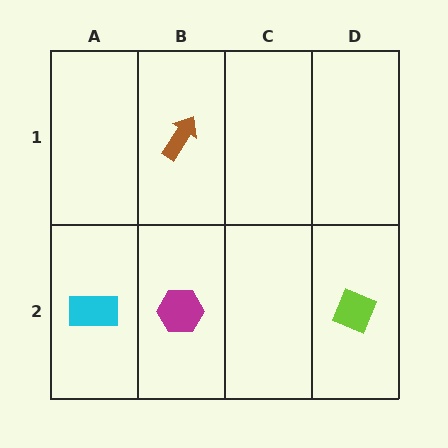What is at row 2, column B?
A magenta hexagon.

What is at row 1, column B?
A brown arrow.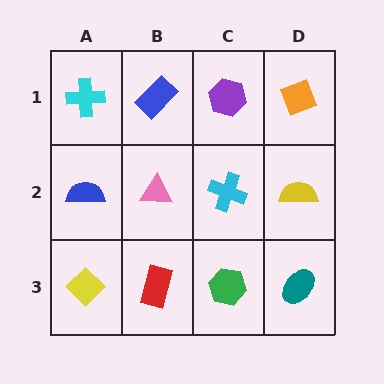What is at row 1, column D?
An orange diamond.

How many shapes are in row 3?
4 shapes.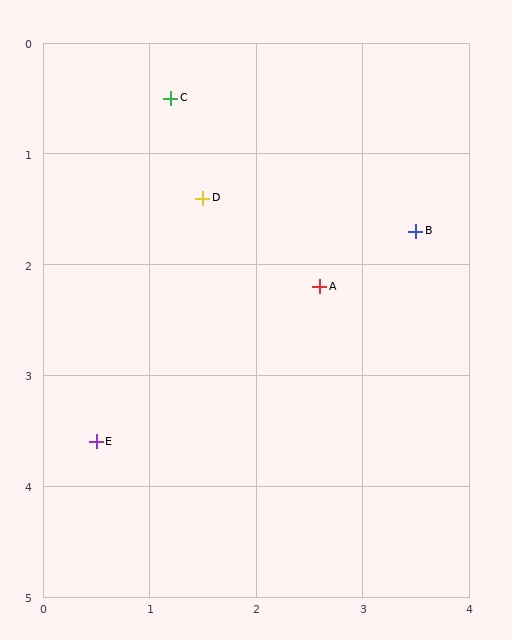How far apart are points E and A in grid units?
Points E and A are about 2.5 grid units apart.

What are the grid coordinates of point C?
Point C is at approximately (1.2, 0.5).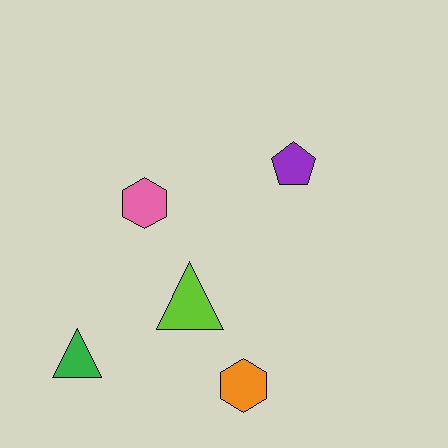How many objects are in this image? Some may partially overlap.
There are 5 objects.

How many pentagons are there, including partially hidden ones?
There is 1 pentagon.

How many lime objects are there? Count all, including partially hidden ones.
There is 1 lime object.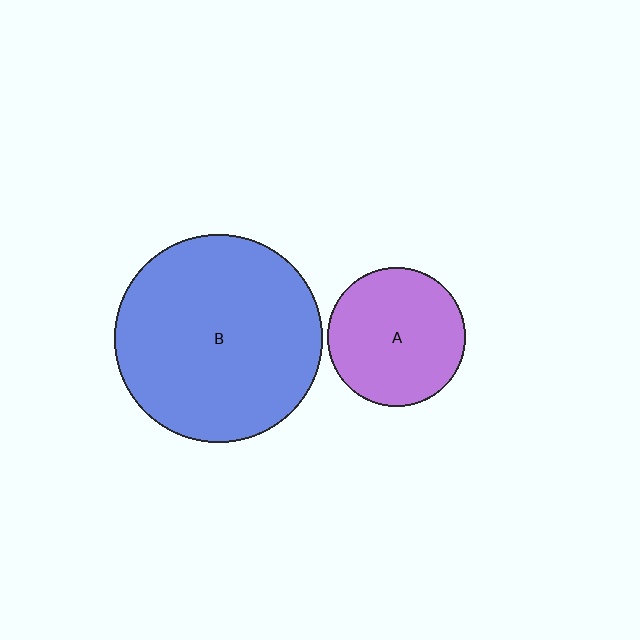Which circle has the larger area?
Circle B (blue).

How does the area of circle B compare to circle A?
Approximately 2.3 times.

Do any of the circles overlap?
No, none of the circles overlap.